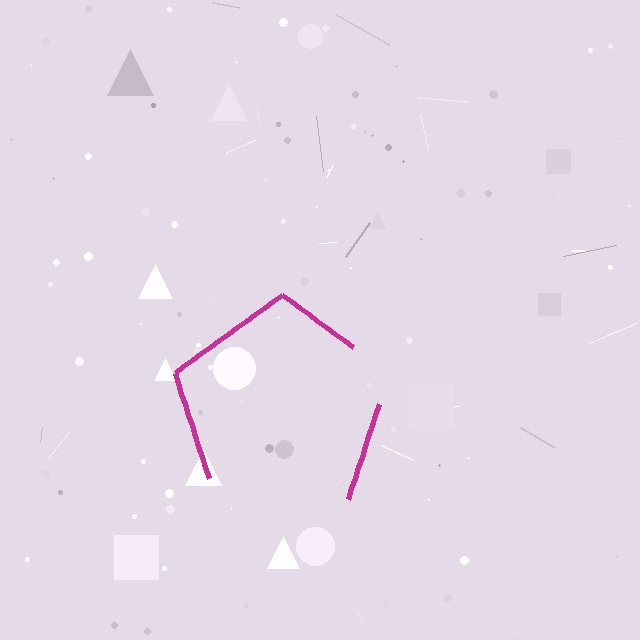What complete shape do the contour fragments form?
The contour fragments form a pentagon.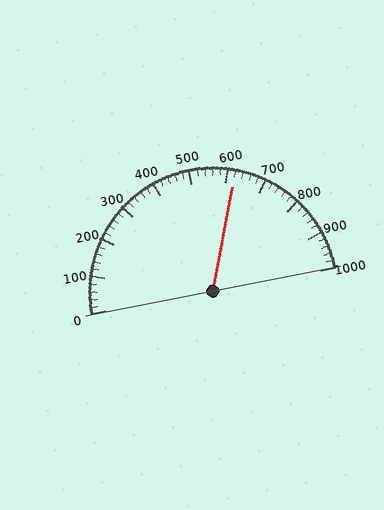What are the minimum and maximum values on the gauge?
The gauge ranges from 0 to 1000.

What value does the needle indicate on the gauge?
The needle indicates approximately 620.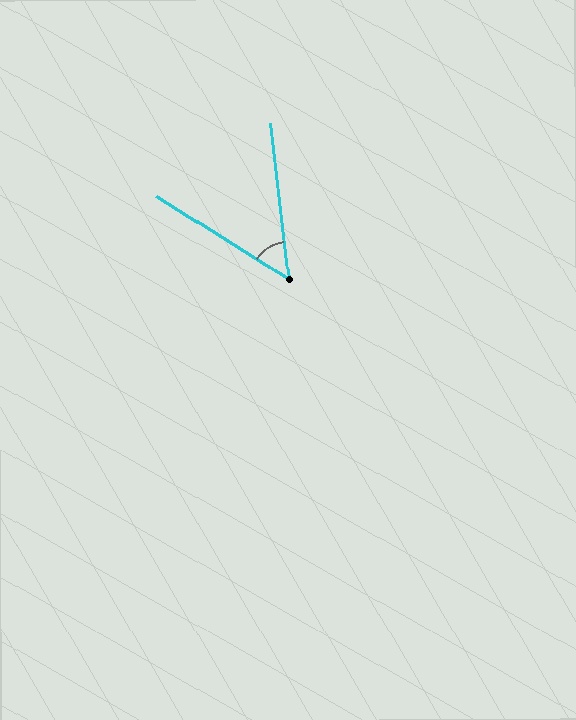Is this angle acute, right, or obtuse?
It is acute.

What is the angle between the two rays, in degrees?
Approximately 51 degrees.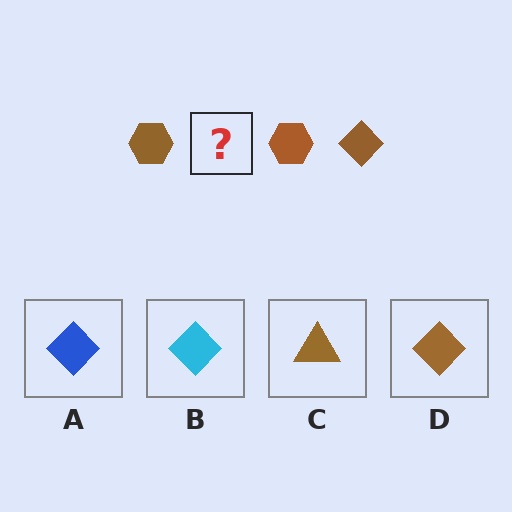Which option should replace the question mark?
Option D.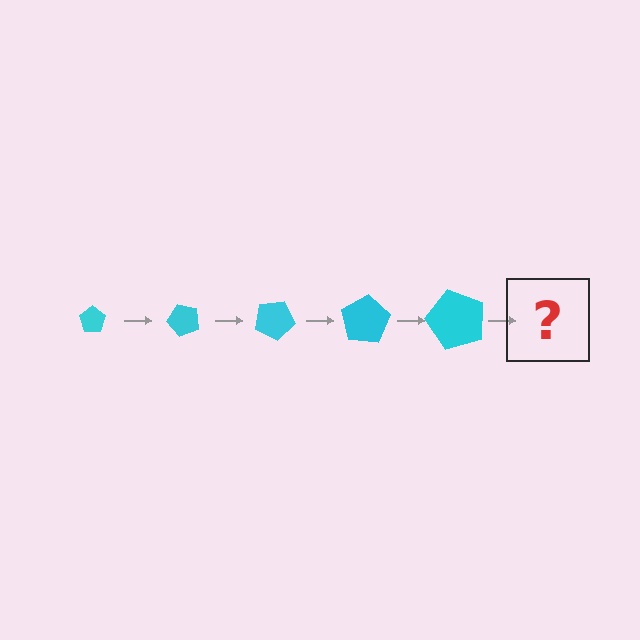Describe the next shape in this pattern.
It should be a pentagon, larger than the previous one and rotated 250 degrees from the start.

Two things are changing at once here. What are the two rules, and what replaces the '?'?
The two rules are that the pentagon grows larger each step and it rotates 50 degrees each step. The '?' should be a pentagon, larger than the previous one and rotated 250 degrees from the start.